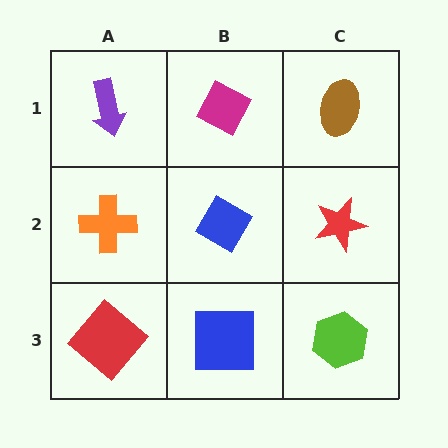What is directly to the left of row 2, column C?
A blue diamond.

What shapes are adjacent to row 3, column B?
A blue diamond (row 2, column B), a red diamond (row 3, column A), a lime hexagon (row 3, column C).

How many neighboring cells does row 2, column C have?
3.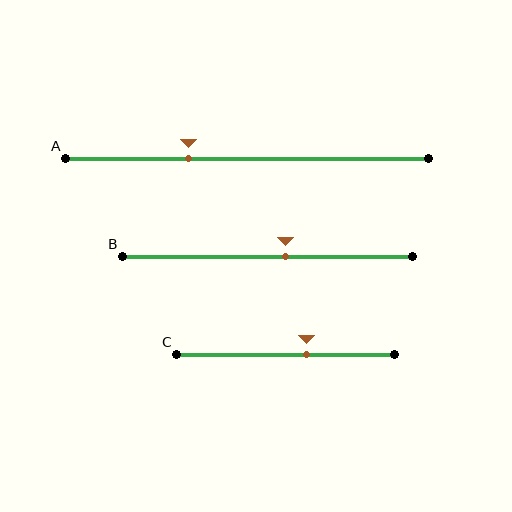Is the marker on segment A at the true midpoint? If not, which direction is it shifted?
No, the marker on segment A is shifted to the left by about 16% of the segment length.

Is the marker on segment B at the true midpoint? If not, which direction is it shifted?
No, the marker on segment B is shifted to the right by about 6% of the segment length.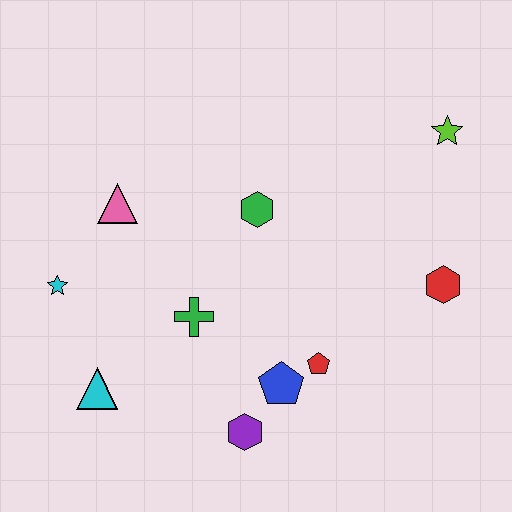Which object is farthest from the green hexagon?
The cyan triangle is farthest from the green hexagon.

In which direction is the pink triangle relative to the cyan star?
The pink triangle is above the cyan star.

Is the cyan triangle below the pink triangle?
Yes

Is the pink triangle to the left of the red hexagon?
Yes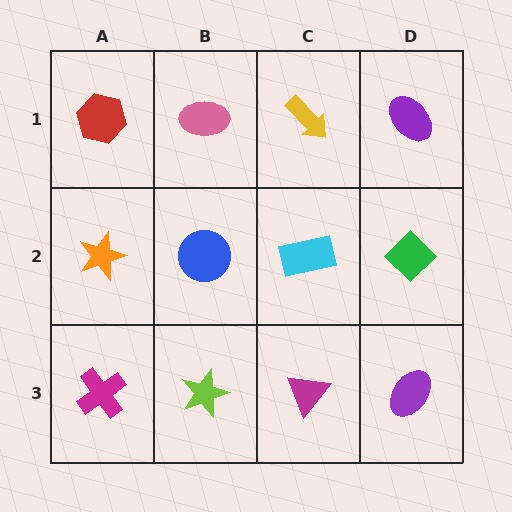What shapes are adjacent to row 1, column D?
A green diamond (row 2, column D), a yellow arrow (row 1, column C).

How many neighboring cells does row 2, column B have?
4.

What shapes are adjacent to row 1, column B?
A blue circle (row 2, column B), a red hexagon (row 1, column A), a yellow arrow (row 1, column C).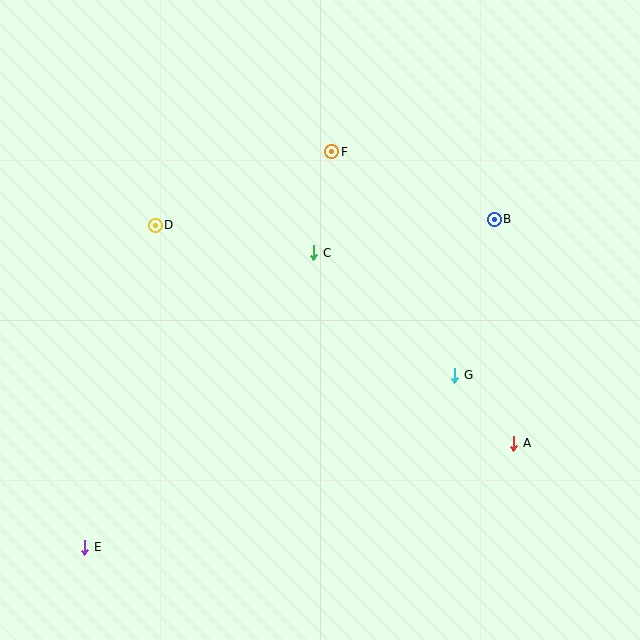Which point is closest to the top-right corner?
Point B is closest to the top-right corner.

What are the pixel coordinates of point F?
Point F is at (332, 152).